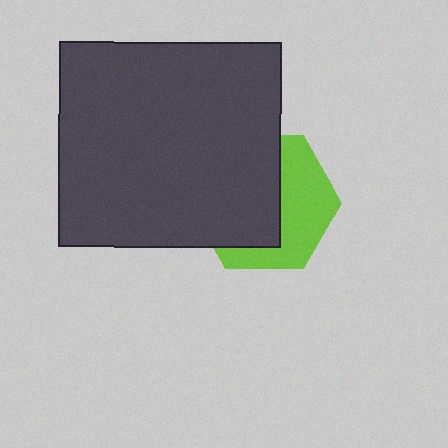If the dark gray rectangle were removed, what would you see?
You would see the complete lime hexagon.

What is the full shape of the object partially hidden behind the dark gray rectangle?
The partially hidden object is a lime hexagon.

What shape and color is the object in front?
The object in front is a dark gray rectangle.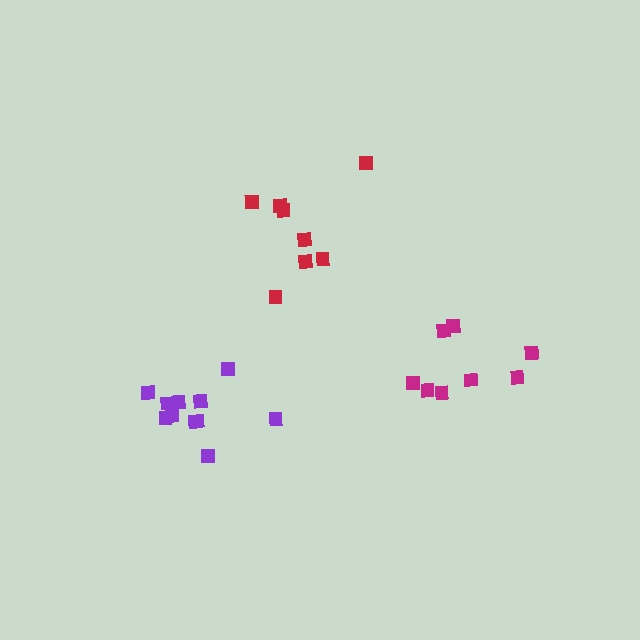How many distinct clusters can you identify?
There are 3 distinct clusters.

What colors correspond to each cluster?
The clusters are colored: red, purple, magenta.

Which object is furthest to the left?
The purple cluster is leftmost.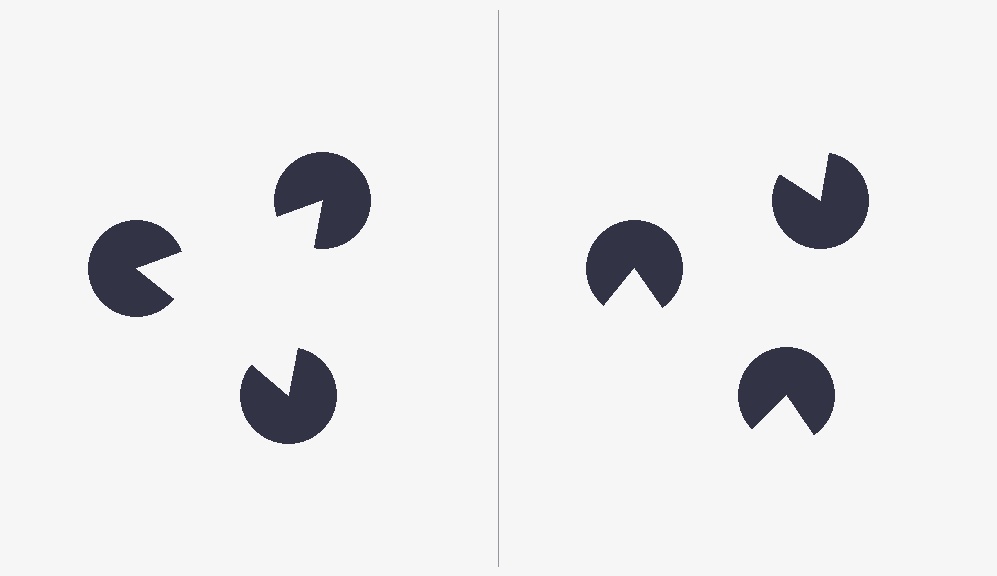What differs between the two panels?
The pac-man discs are positioned identically on both sides; only the wedge orientations differ. On the left they align to a triangle; on the right they are misaligned.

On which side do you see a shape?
An illusory triangle appears on the left side. On the right side the wedge cuts are rotated, so no coherent shape forms.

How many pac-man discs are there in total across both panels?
6 — 3 on each side.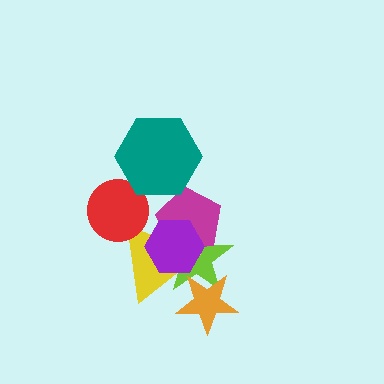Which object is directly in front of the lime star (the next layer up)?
The yellow triangle is directly in front of the lime star.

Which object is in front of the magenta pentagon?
The purple hexagon is in front of the magenta pentagon.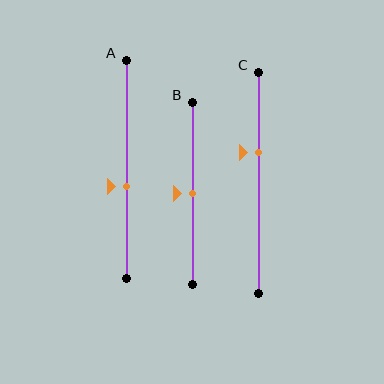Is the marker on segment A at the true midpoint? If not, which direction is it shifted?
No, the marker on segment A is shifted downward by about 8% of the segment length.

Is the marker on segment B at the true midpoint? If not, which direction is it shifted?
Yes, the marker on segment B is at the true midpoint.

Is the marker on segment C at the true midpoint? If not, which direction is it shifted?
No, the marker on segment C is shifted upward by about 14% of the segment length.